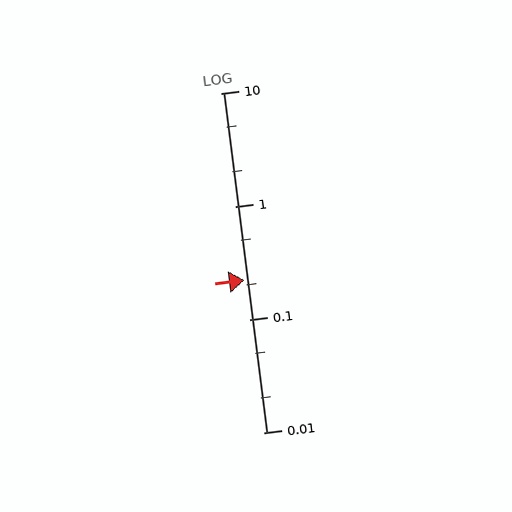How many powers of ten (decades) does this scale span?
The scale spans 3 decades, from 0.01 to 10.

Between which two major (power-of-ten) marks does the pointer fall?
The pointer is between 0.1 and 1.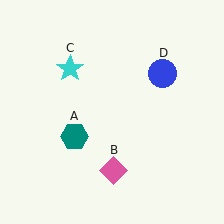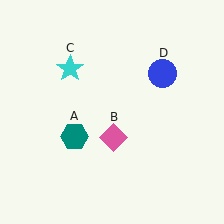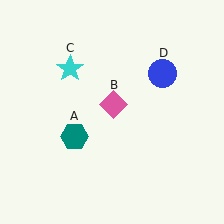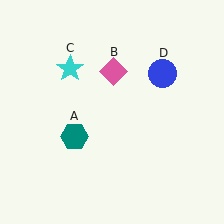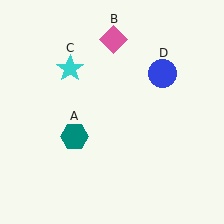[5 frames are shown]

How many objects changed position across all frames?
1 object changed position: pink diamond (object B).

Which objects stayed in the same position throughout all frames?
Teal hexagon (object A) and cyan star (object C) and blue circle (object D) remained stationary.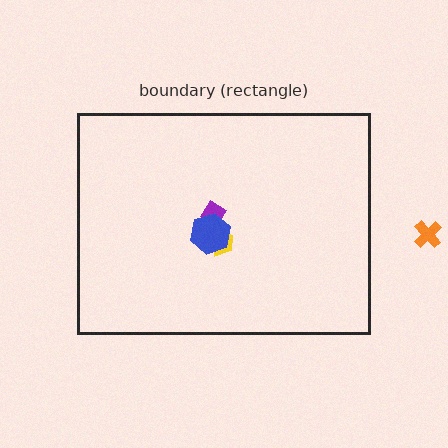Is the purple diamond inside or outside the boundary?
Inside.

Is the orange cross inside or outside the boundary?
Outside.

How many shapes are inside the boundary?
3 inside, 1 outside.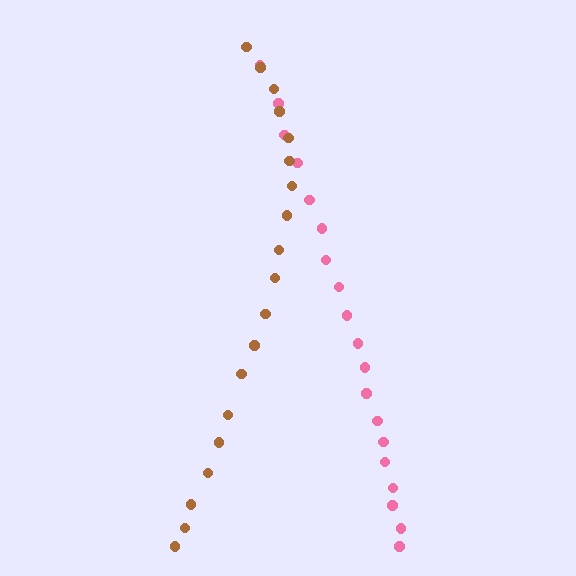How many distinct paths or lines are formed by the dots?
There are 2 distinct paths.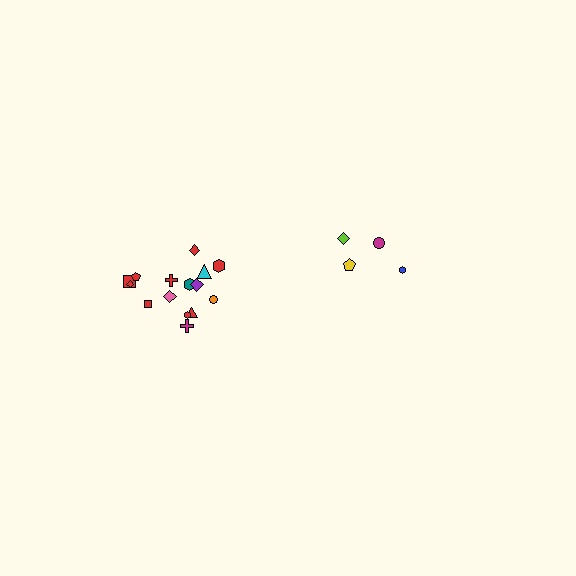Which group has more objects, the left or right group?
The left group.